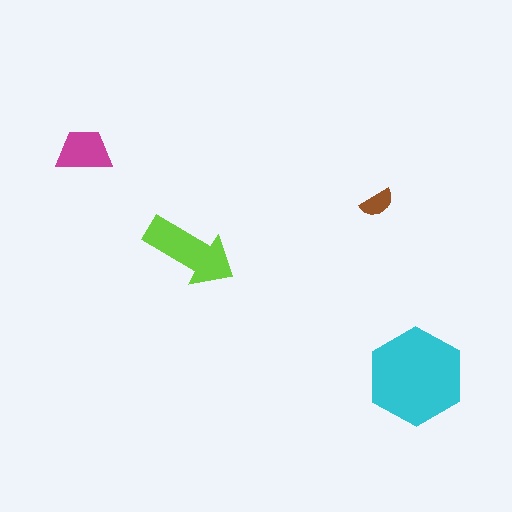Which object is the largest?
The cyan hexagon.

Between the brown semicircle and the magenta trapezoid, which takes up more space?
The magenta trapezoid.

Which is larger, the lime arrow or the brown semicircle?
The lime arrow.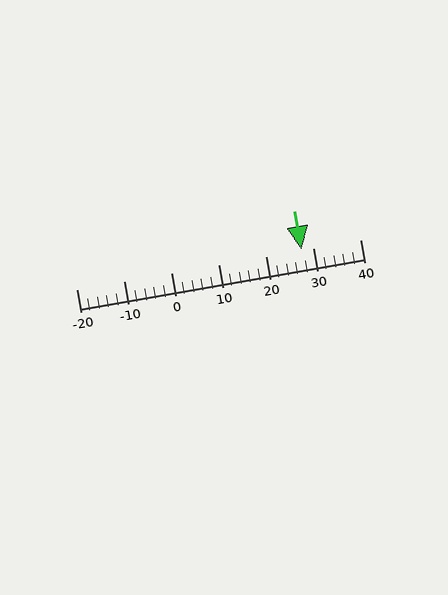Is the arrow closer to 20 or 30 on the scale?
The arrow is closer to 30.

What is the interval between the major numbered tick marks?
The major tick marks are spaced 10 units apart.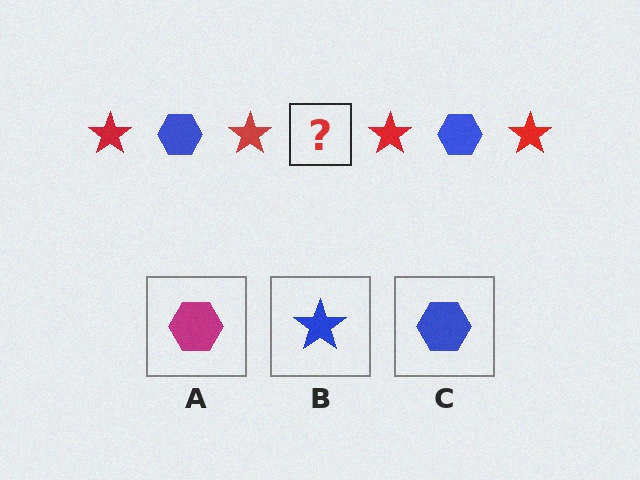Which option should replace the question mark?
Option C.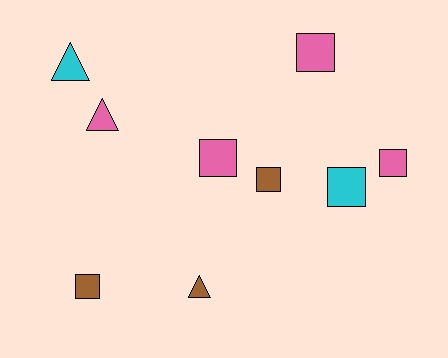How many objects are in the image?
There are 9 objects.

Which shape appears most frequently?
Square, with 6 objects.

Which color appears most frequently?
Pink, with 4 objects.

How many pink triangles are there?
There is 1 pink triangle.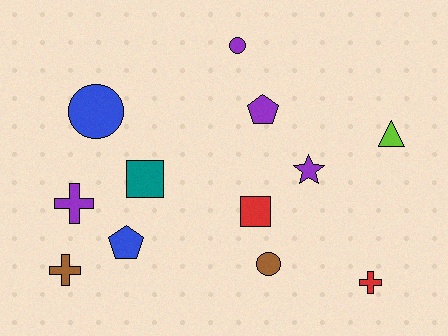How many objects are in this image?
There are 12 objects.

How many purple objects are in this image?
There are 4 purple objects.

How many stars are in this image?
There is 1 star.